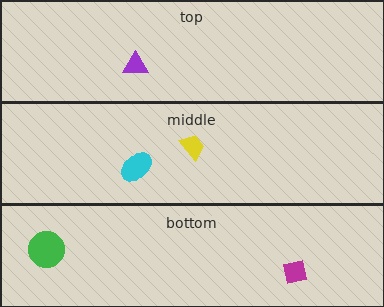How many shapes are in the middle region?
2.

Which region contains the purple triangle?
The top region.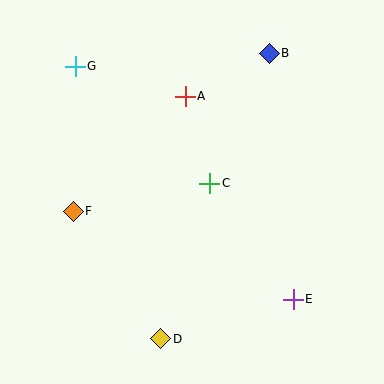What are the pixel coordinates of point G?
Point G is at (75, 66).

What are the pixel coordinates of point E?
Point E is at (293, 299).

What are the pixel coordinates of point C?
Point C is at (210, 183).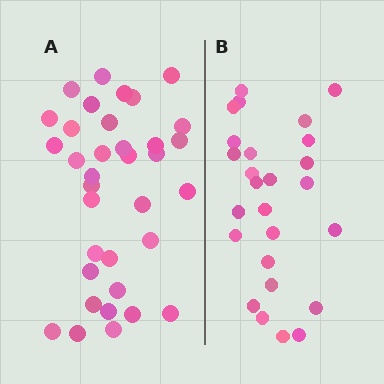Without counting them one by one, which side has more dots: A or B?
Region A (the left region) has more dots.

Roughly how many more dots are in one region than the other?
Region A has roughly 8 or so more dots than region B.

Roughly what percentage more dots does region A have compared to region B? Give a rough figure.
About 35% more.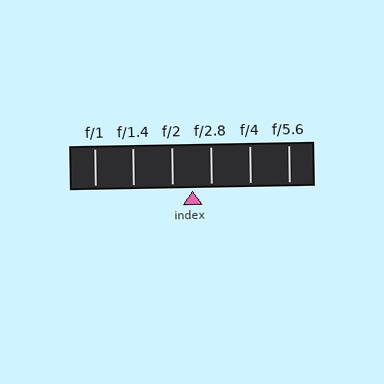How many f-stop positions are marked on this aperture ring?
There are 6 f-stop positions marked.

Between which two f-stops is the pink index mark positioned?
The index mark is between f/2 and f/2.8.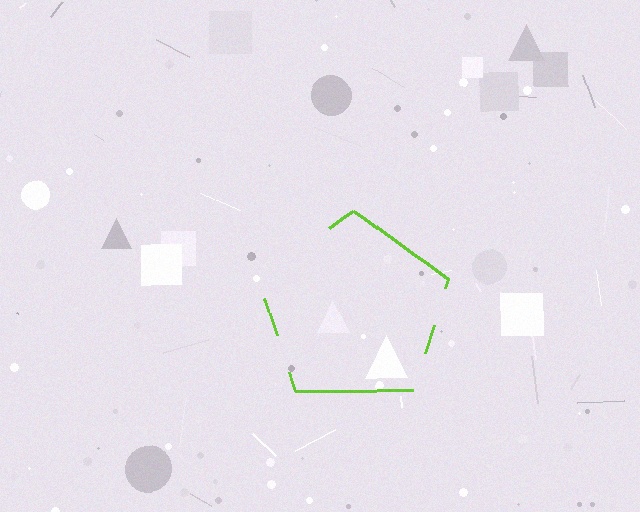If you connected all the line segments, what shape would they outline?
They would outline a pentagon.